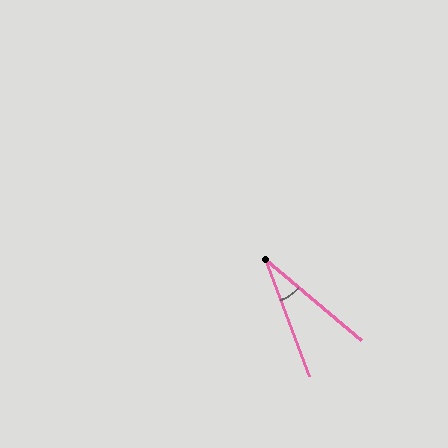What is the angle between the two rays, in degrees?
Approximately 29 degrees.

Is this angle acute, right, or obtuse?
It is acute.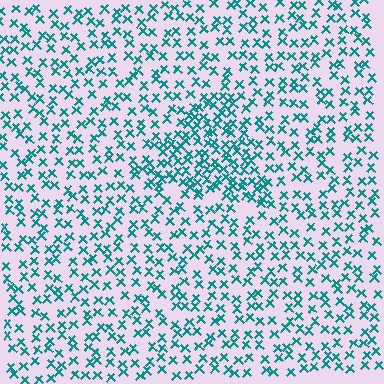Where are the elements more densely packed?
The elements are more densely packed inside the triangle boundary.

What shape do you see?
I see a triangle.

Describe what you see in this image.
The image contains small teal elements arranged at two different densities. A triangle-shaped region is visible where the elements are more densely packed than the surrounding area.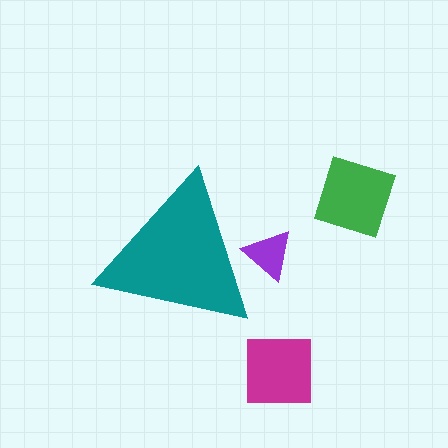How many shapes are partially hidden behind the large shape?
1 shape is partially hidden.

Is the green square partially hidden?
No, the green square is fully visible.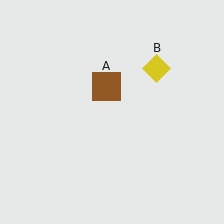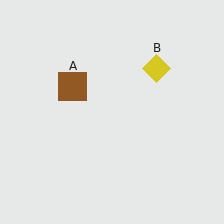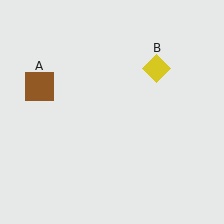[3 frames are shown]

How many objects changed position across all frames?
1 object changed position: brown square (object A).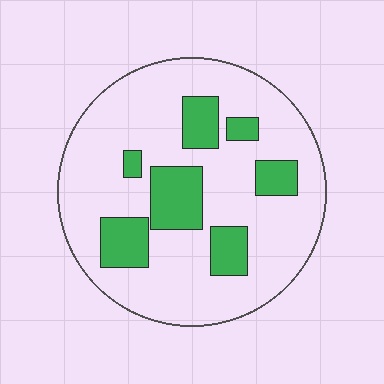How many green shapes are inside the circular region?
7.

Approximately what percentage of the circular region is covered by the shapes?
Approximately 20%.